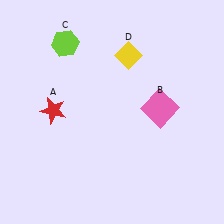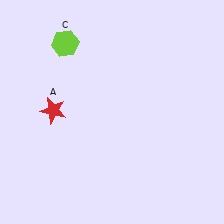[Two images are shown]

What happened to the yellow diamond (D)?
The yellow diamond (D) was removed in Image 2. It was in the top-right area of Image 1.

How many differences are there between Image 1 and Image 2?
There are 2 differences between the two images.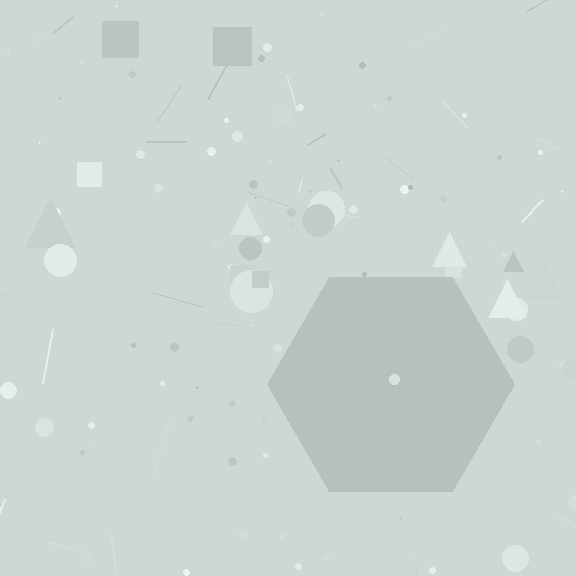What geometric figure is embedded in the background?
A hexagon is embedded in the background.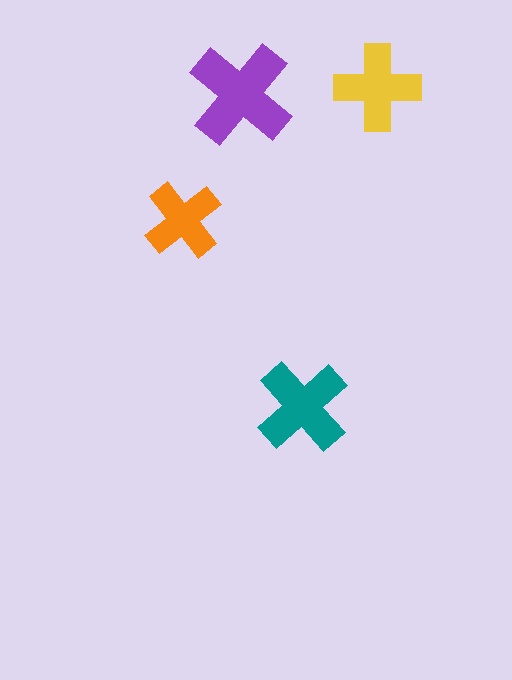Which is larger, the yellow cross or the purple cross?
The purple one.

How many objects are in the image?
There are 4 objects in the image.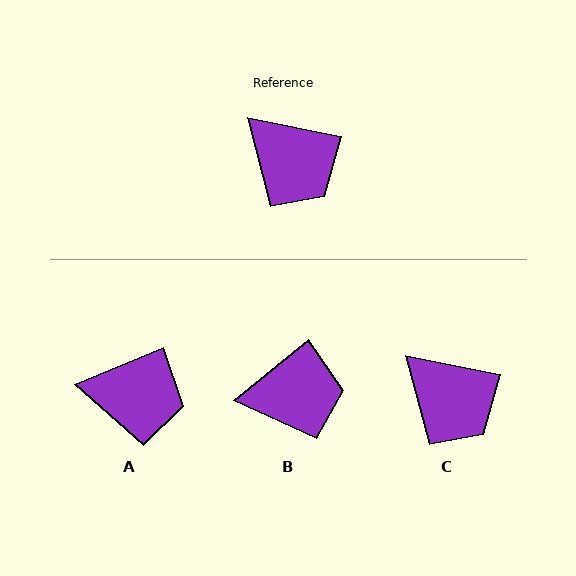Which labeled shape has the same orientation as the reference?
C.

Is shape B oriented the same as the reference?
No, it is off by about 51 degrees.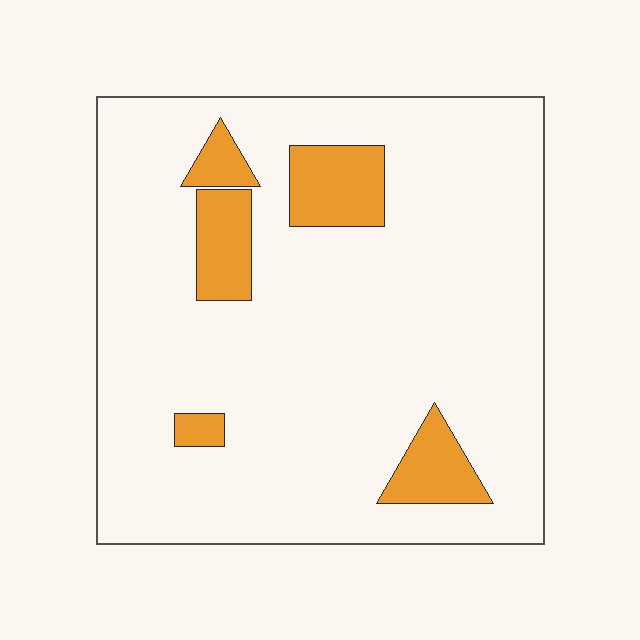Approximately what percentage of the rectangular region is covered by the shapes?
Approximately 10%.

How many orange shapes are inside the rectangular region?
5.